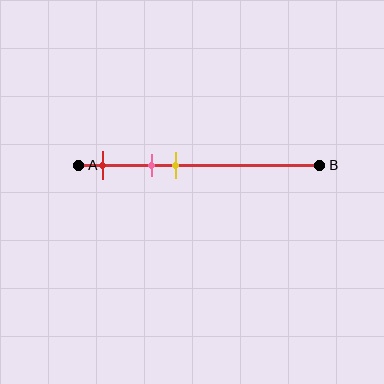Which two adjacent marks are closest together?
The pink and yellow marks are the closest adjacent pair.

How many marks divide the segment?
There are 3 marks dividing the segment.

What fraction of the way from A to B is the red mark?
The red mark is approximately 10% (0.1) of the way from A to B.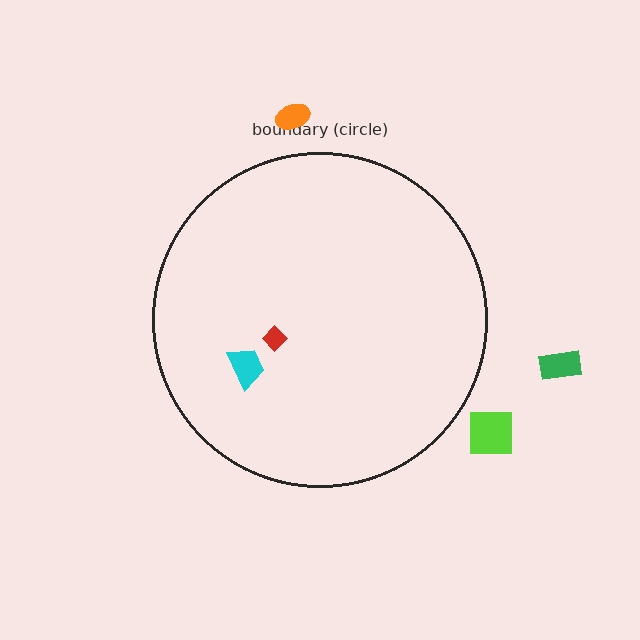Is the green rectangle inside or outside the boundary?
Outside.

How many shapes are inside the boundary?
2 inside, 3 outside.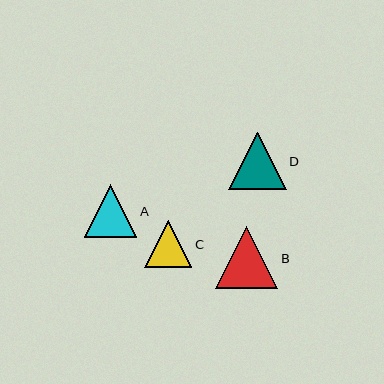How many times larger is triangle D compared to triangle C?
Triangle D is approximately 1.2 times the size of triangle C.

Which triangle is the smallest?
Triangle C is the smallest with a size of approximately 48 pixels.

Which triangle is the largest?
Triangle B is the largest with a size of approximately 62 pixels.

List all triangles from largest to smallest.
From largest to smallest: B, D, A, C.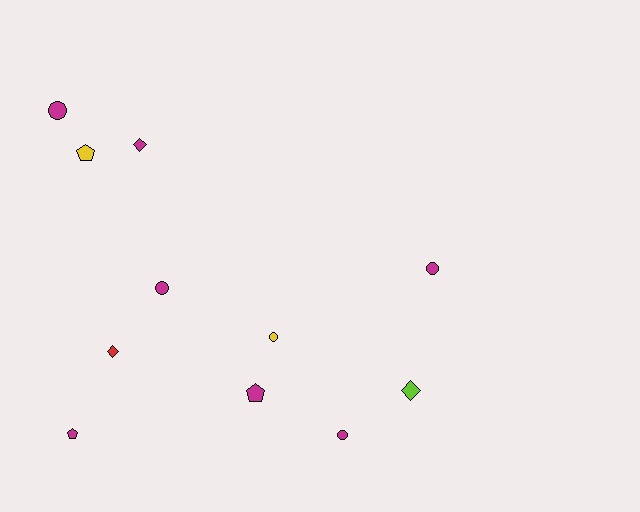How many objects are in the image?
There are 11 objects.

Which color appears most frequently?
Magenta, with 7 objects.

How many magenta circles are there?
There are 4 magenta circles.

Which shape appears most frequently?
Circle, with 5 objects.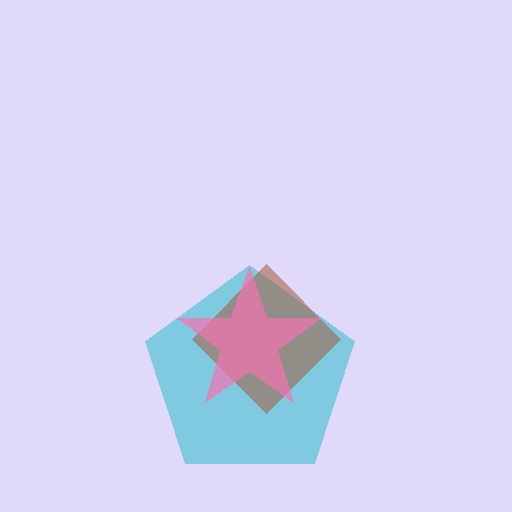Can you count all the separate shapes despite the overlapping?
Yes, there are 3 separate shapes.